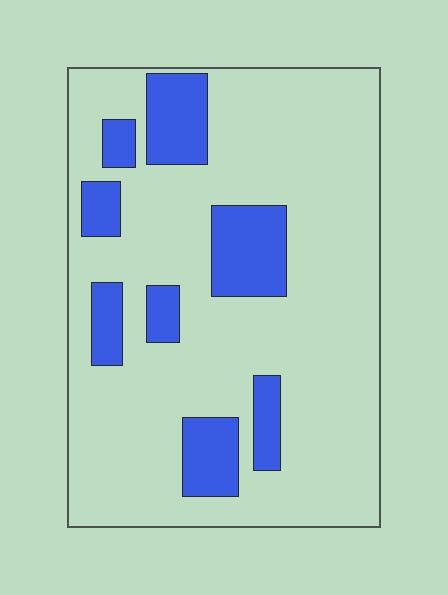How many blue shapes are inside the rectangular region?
8.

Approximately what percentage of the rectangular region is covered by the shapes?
Approximately 20%.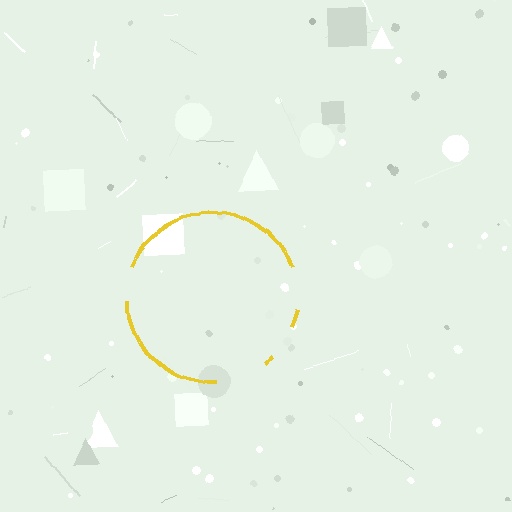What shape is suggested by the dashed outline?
The dashed outline suggests a circle.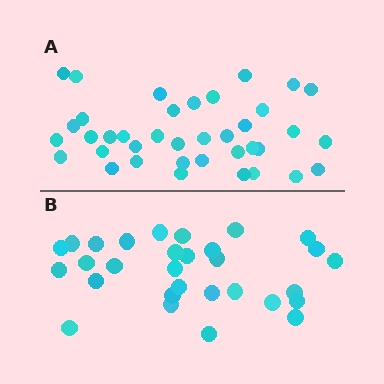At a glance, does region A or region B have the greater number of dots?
Region A (the top region) has more dots.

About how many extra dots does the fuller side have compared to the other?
Region A has roughly 8 or so more dots than region B.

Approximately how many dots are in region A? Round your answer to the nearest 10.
About 40 dots. (The exact count is 38, which rounds to 40.)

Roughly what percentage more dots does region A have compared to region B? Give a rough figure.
About 25% more.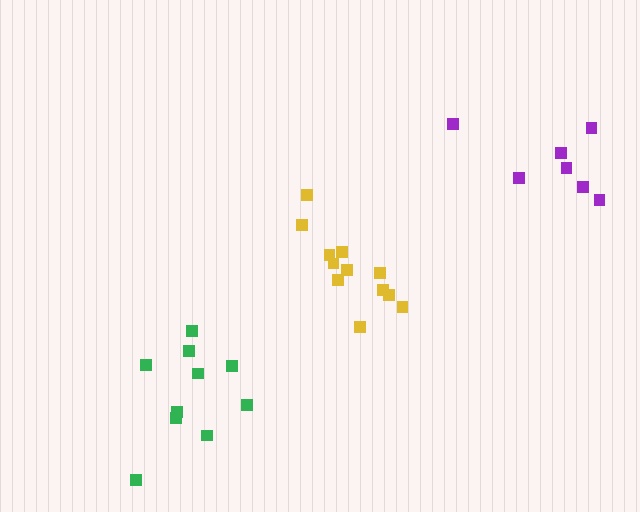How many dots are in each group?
Group 1: 12 dots, Group 2: 7 dots, Group 3: 10 dots (29 total).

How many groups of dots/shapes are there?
There are 3 groups.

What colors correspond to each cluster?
The clusters are colored: yellow, purple, green.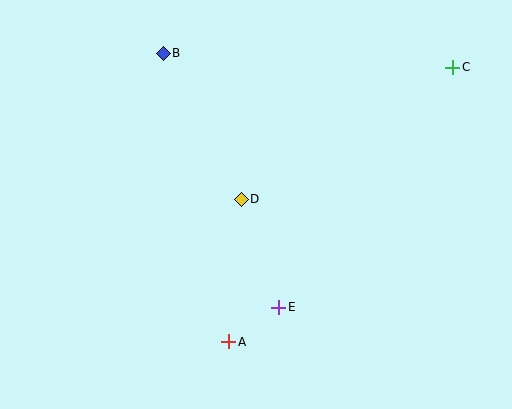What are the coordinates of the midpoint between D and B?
The midpoint between D and B is at (202, 126).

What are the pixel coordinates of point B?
Point B is at (163, 53).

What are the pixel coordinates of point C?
Point C is at (453, 67).